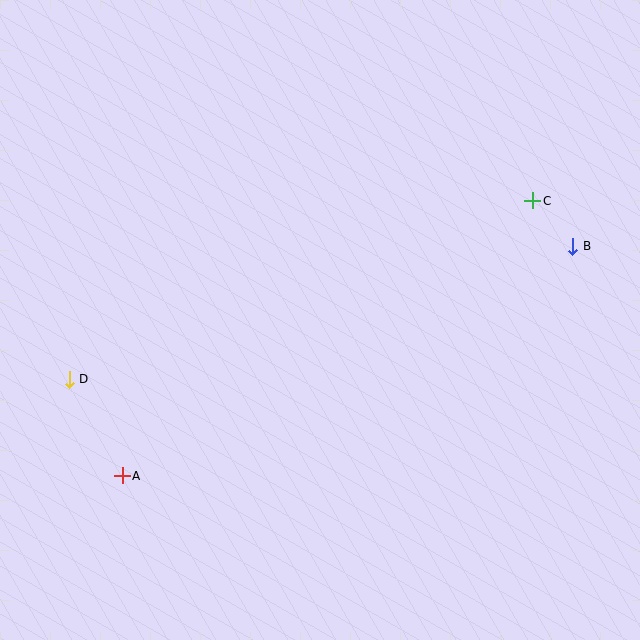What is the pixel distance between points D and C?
The distance between D and C is 497 pixels.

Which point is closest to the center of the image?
Point C at (533, 201) is closest to the center.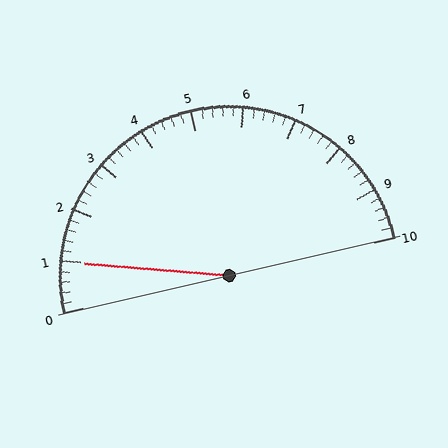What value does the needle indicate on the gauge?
The needle indicates approximately 1.0.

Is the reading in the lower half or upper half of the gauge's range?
The reading is in the lower half of the range (0 to 10).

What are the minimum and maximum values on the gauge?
The gauge ranges from 0 to 10.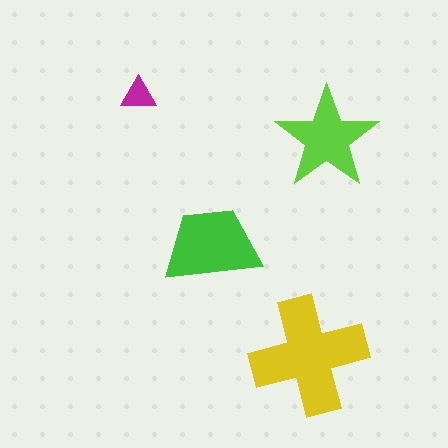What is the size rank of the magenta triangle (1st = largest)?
4th.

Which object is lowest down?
The yellow cross is bottommost.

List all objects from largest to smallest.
The yellow cross, the green trapezoid, the lime star, the magenta triangle.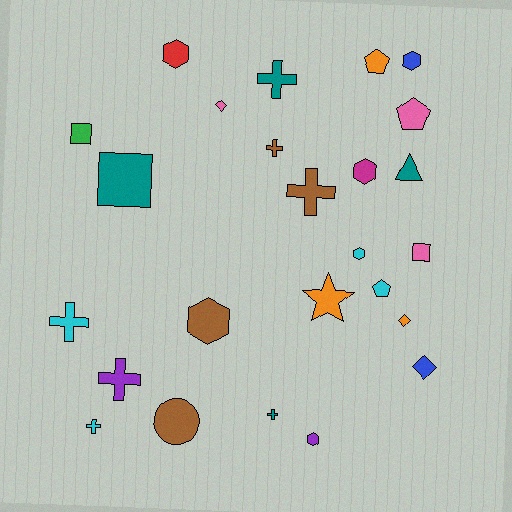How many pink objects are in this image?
There are 3 pink objects.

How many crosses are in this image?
There are 7 crosses.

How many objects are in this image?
There are 25 objects.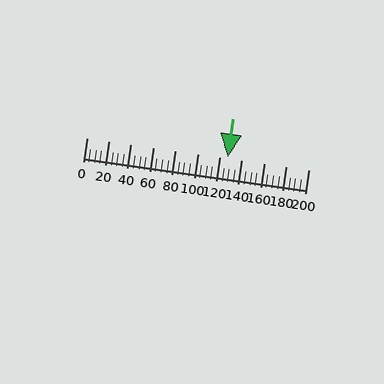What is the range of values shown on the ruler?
The ruler shows values from 0 to 200.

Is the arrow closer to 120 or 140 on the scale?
The arrow is closer to 120.